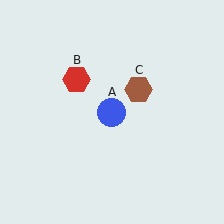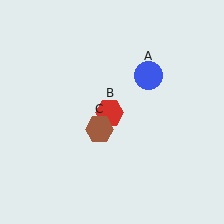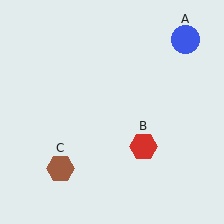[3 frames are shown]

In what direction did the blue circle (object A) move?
The blue circle (object A) moved up and to the right.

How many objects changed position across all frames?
3 objects changed position: blue circle (object A), red hexagon (object B), brown hexagon (object C).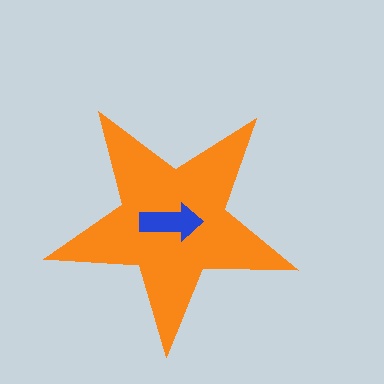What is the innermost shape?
The blue arrow.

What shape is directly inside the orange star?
The blue arrow.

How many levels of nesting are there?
2.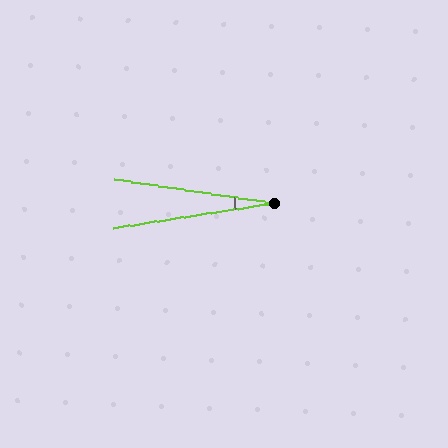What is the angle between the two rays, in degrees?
Approximately 17 degrees.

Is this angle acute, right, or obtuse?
It is acute.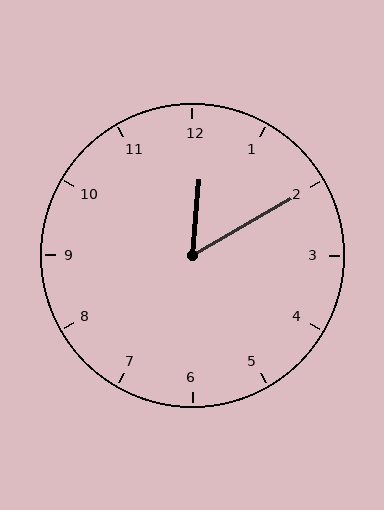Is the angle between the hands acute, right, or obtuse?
It is acute.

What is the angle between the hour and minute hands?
Approximately 55 degrees.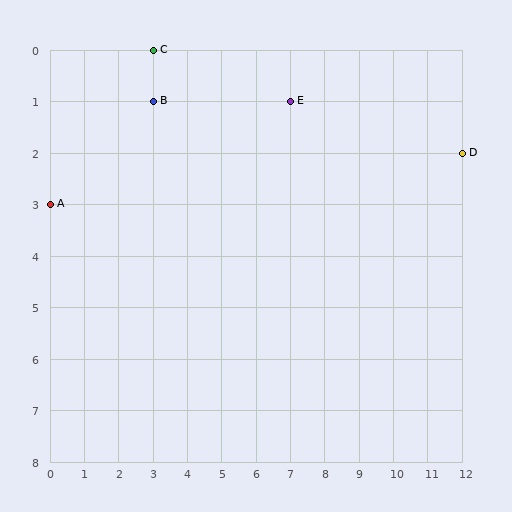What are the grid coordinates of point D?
Point D is at grid coordinates (12, 2).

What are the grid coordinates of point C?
Point C is at grid coordinates (3, 0).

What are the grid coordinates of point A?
Point A is at grid coordinates (0, 3).